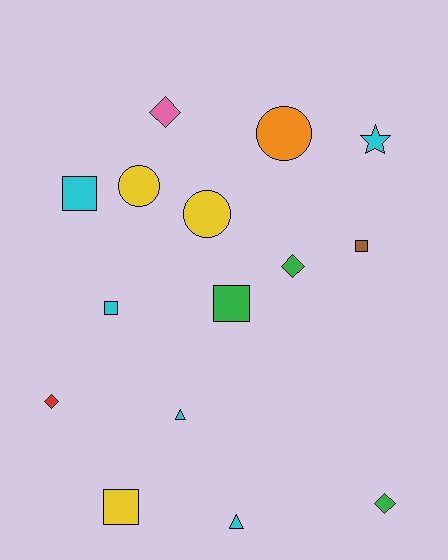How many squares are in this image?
There are 5 squares.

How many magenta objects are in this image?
There are no magenta objects.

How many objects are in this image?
There are 15 objects.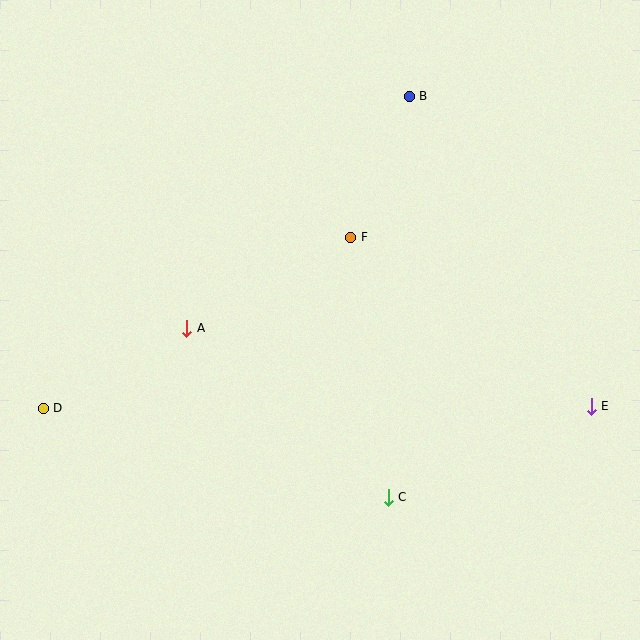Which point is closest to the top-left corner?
Point A is closest to the top-left corner.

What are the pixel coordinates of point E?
Point E is at (591, 406).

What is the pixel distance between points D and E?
The distance between D and E is 548 pixels.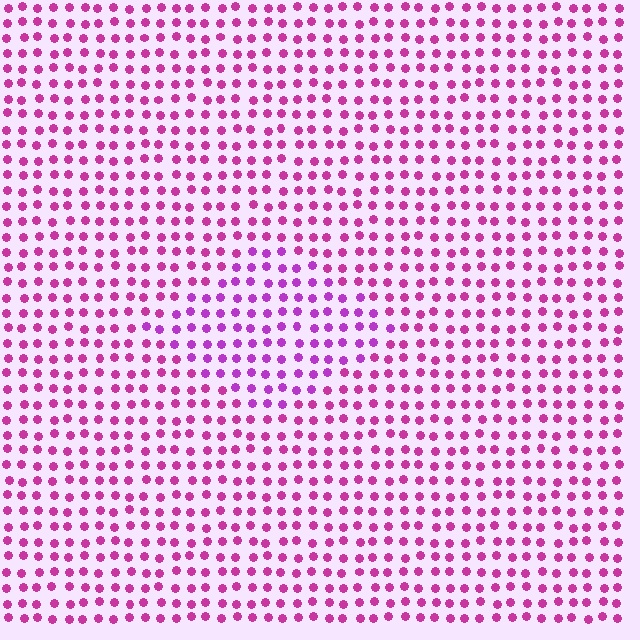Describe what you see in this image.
The image is filled with small magenta elements in a uniform arrangement. A diamond-shaped region is visible where the elements are tinted to a slightly different hue, forming a subtle color boundary.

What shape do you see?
I see a diamond.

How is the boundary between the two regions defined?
The boundary is defined purely by a slight shift in hue (about 24 degrees). Spacing, size, and orientation are identical on both sides.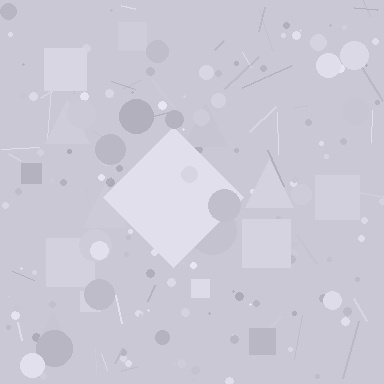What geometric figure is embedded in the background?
A diamond is embedded in the background.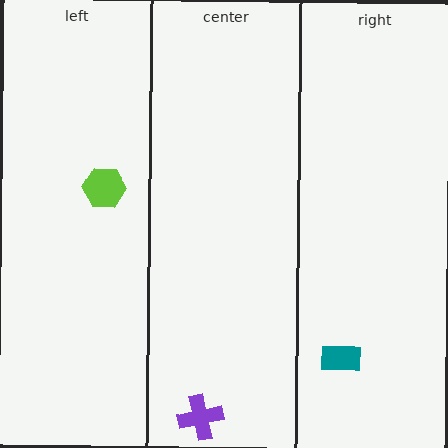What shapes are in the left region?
The lime hexagon.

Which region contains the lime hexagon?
The left region.